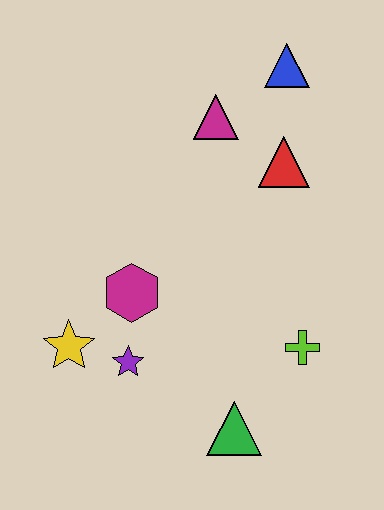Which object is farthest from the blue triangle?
The green triangle is farthest from the blue triangle.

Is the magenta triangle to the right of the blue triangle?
No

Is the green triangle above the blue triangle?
No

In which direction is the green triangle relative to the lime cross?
The green triangle is below the lime cross.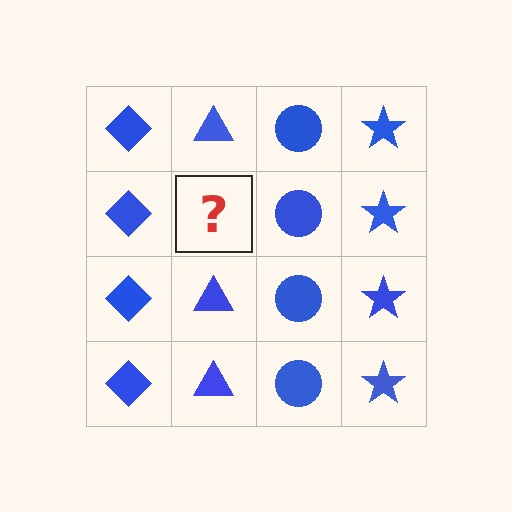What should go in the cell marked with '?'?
The missing cell should contain a blue triangle.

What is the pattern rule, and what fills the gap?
The rule is that each column has a consistent shape. The gap should be filled with a blue triangle.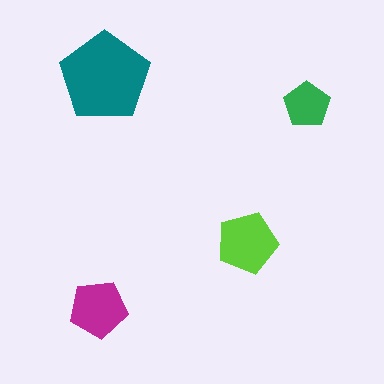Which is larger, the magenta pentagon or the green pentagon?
The magenta one.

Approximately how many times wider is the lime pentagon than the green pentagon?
About 1.5 times wider.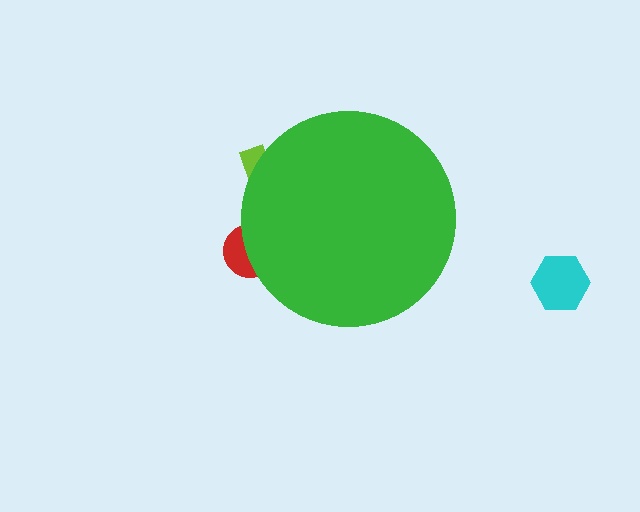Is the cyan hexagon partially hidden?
No, the cyan hexagon is fully visible.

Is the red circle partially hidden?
Yes, the red circle is partially hidden behind the green circle.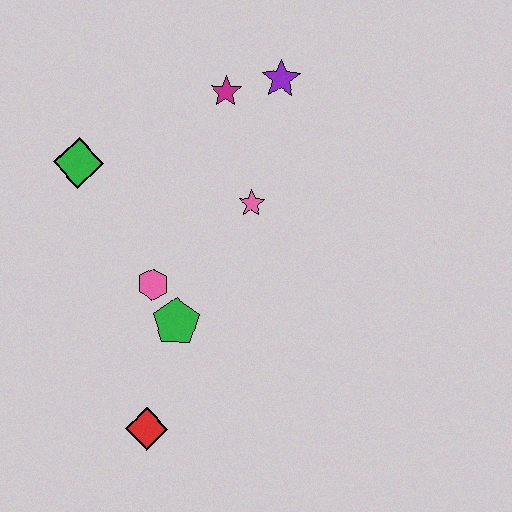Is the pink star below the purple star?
Yes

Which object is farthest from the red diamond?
The purple star is farthest from the red diamond.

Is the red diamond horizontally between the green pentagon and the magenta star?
No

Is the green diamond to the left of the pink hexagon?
Yes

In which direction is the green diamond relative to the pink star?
The green diamond is to the left of the pink star.